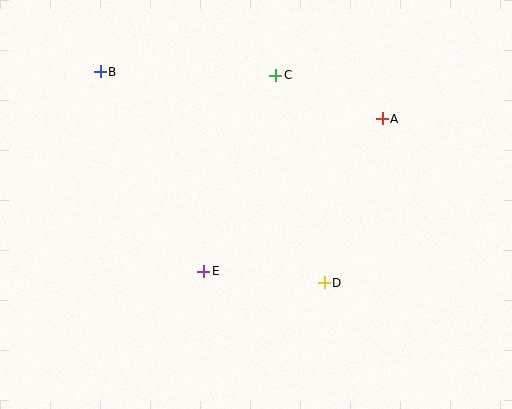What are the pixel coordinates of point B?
Point B is at (100, 72).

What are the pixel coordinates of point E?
Point E is at (204, 271).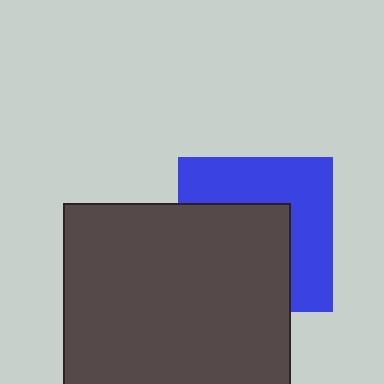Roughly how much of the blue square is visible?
About half of it is visible (roughly 49%).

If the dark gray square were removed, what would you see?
You would see the complete blue square.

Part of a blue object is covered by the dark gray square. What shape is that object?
It is a square.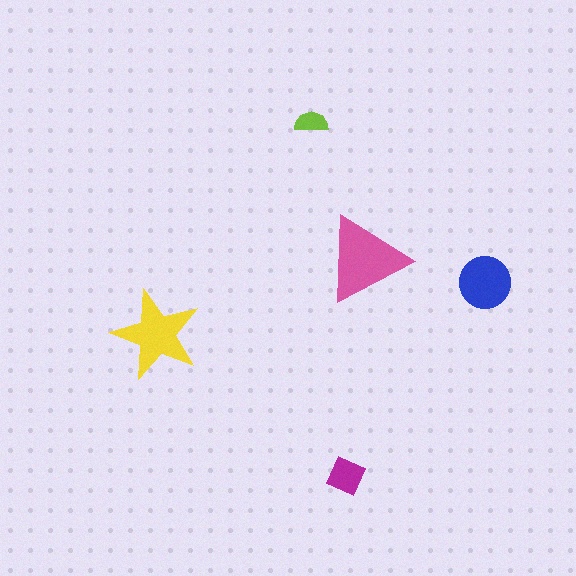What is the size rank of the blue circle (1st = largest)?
3rd.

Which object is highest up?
The lime semicircle is topmost.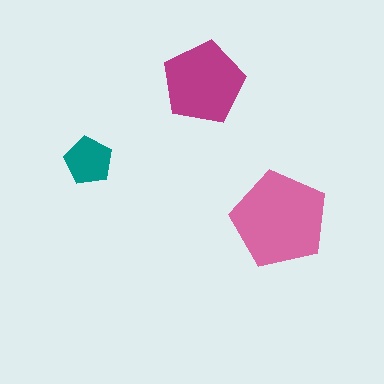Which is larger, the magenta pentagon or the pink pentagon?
The pink one.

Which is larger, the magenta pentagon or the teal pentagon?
The magenta one.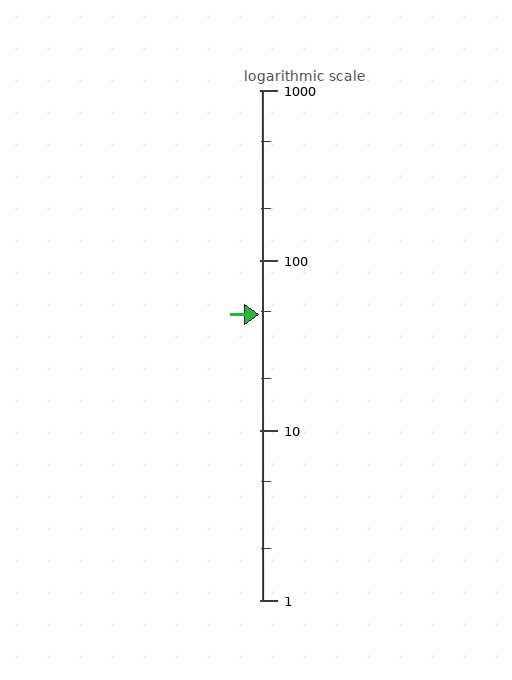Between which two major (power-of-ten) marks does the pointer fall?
The pointer is between 10 and 100.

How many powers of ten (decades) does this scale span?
The scale spans 3 decades, from 1 to 1000.